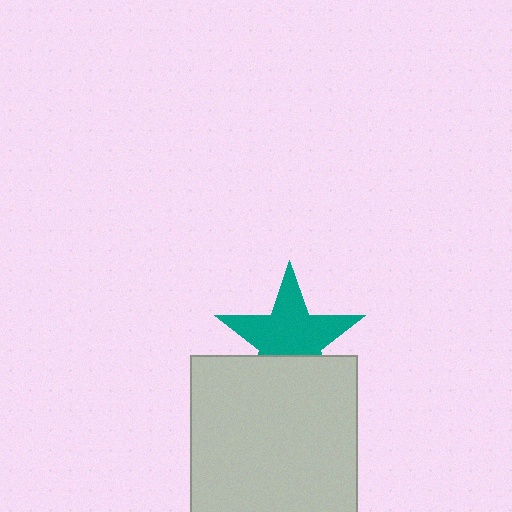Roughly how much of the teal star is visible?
Most of it is visible (roughly 68%).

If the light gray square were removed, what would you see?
You would see the complete teal star.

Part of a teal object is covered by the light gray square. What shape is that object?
It is a star.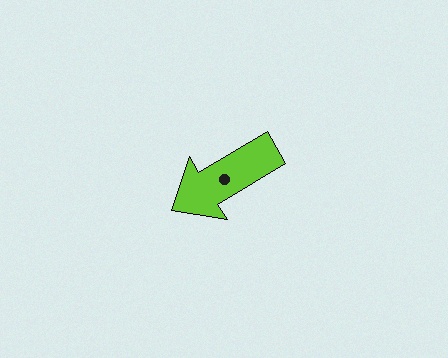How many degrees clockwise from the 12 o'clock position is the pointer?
Approximately 239 degrees.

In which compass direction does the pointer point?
Southwest.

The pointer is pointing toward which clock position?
Roughly 8 o'clock.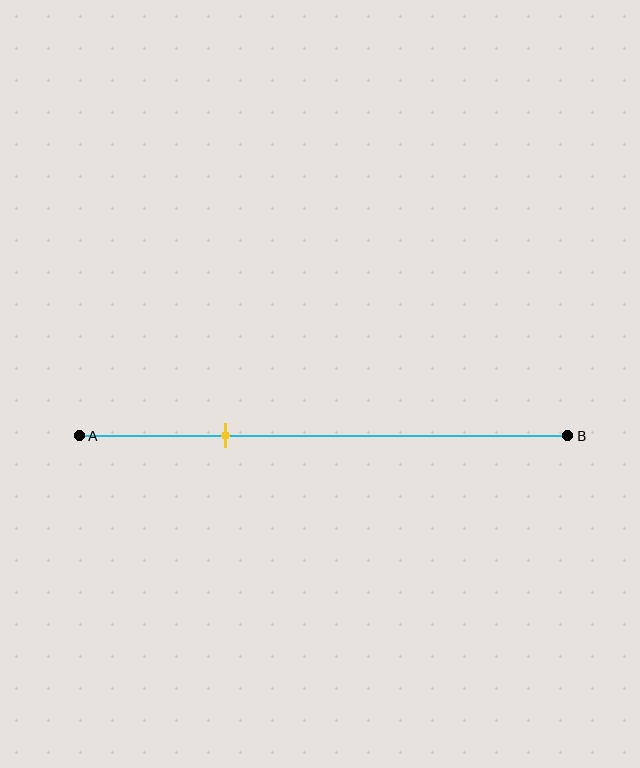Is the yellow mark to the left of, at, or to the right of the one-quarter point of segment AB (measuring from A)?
The yellow mark is to the right of the one-quarter point of segment AB.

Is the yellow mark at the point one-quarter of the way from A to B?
No, the mark is at about 30% from A, not at the 25% one-quarter point.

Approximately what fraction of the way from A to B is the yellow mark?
The yellow mark is approximately 30% of the way from A to B.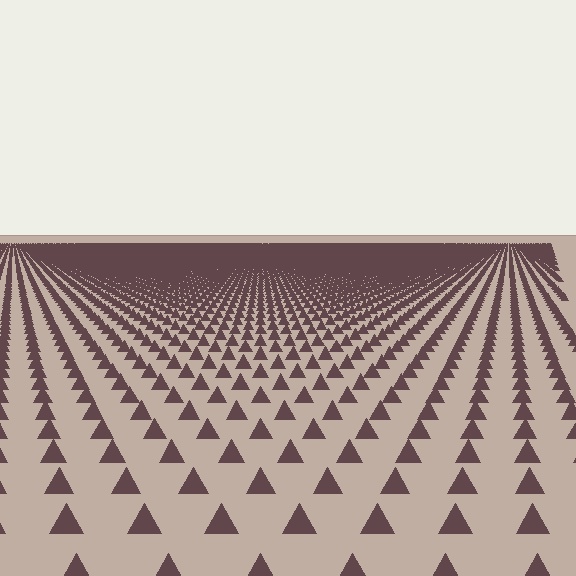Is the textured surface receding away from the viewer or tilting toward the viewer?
The surface is receding away from the viewer. Texture elements get smaller and denser toward the top.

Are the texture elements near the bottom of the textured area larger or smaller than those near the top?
Larger. Near the bottom, elements are closer to the viewer and appear at a bigger on-screen size.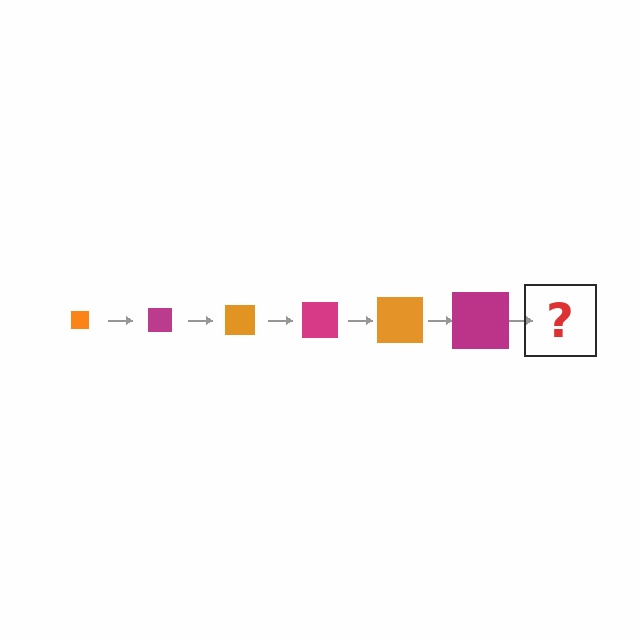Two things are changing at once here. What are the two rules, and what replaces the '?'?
The two rules are that the square grows larger each step and the color cycles through orange and magenta. The '?' should be an orange square, larger than the previous one.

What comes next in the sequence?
The next element should be an orange square, larger than the previous one.